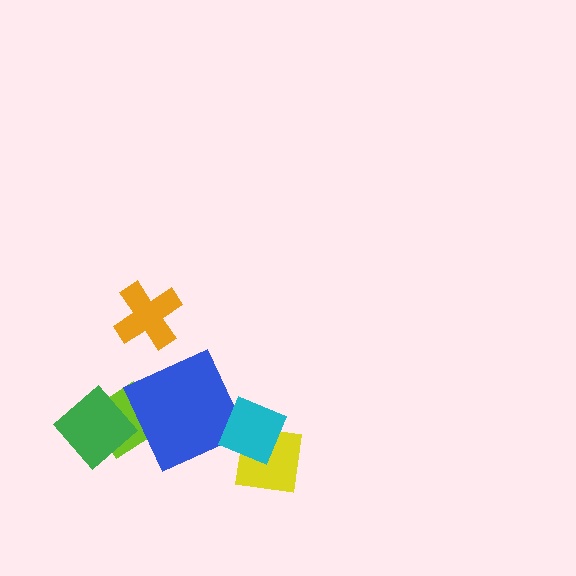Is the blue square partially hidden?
Yes, it is partially covered by another shape.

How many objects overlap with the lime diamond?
2 objects overlap with the lime diamond.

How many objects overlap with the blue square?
2 objects overlap with the blue square.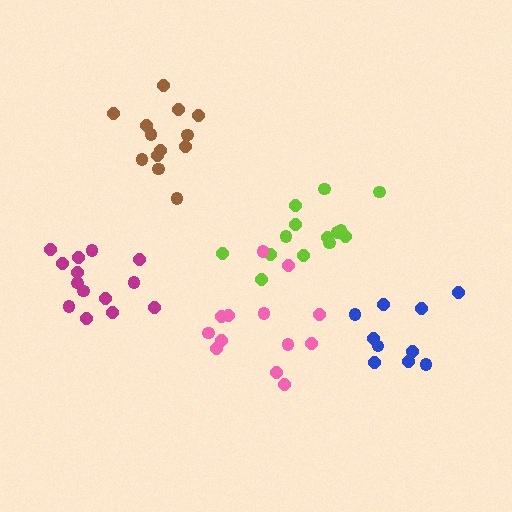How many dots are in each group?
Group 1: 14 dots, Group 2: 13 dots, Group 3: 14 dots, Group 4: 10 dots, Group 5: 13 dots (64 total).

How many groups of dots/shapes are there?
There are 5 groups.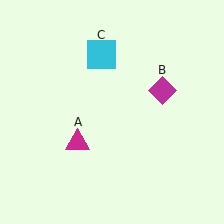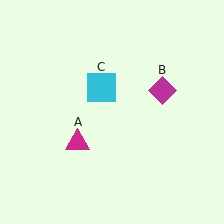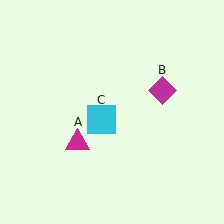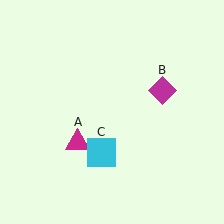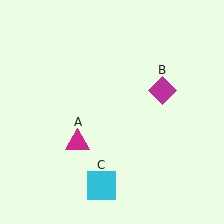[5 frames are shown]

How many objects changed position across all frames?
1 object changed position: cyan square (object C).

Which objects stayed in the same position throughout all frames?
Magenta triangle (object A) and magenta diamond (object B) remained stationary.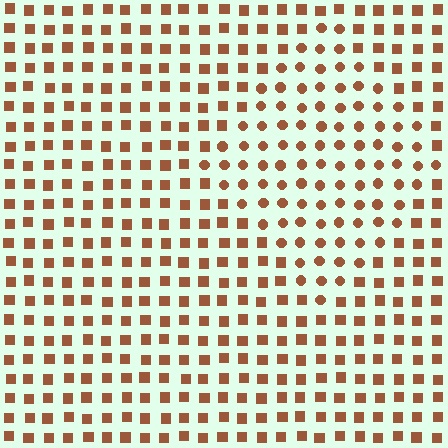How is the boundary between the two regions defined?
The boundary is defined by a change in element shape: circles inside vs. squares outside. All elements share the same color and spacing.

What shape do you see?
I see a diamond.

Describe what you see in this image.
The image is filled with small brown elements arranged in a uniform grid. A diamond-shaped region contains circles, while the surrounding area contains squares. The boundary is defined purely by the change in element shape.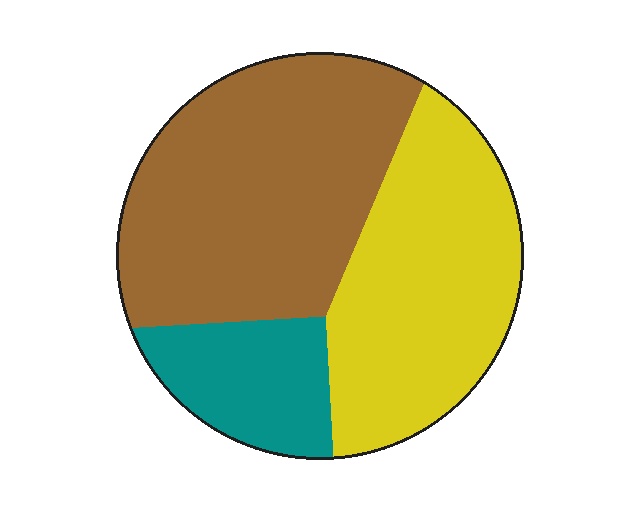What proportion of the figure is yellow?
Yellow covers 37% of the figure.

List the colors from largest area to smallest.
From largest to smallest: brown, yellow, teal.